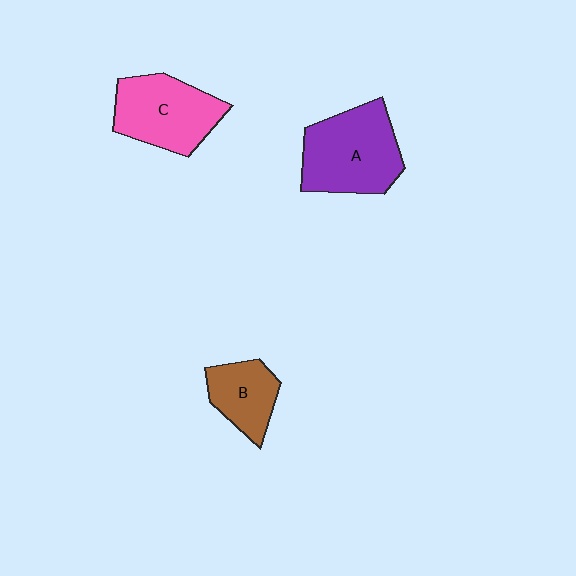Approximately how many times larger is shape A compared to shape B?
Approximately 1.8 times.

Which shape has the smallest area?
Shape B (brown).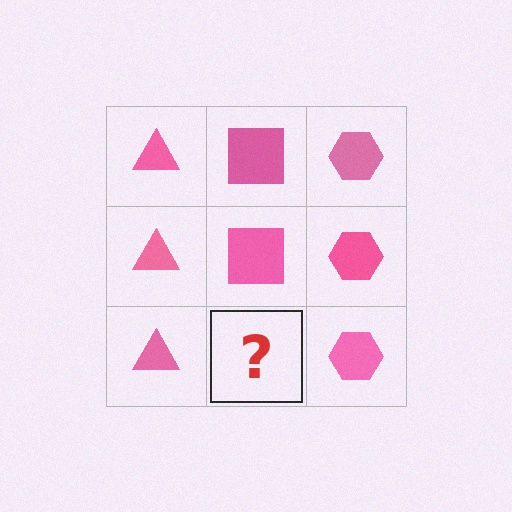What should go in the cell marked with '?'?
The missing cell should contain a pink square.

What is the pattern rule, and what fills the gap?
The rule is that each column has a consistent shape. The gap should be filled with a pink square.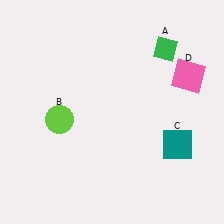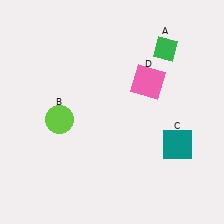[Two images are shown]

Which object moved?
The pink square (D) moved left.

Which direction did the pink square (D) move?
The pink square (D) moved left.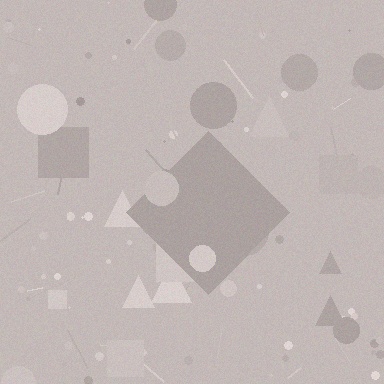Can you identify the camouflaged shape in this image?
The camouflaged shape is a diamond.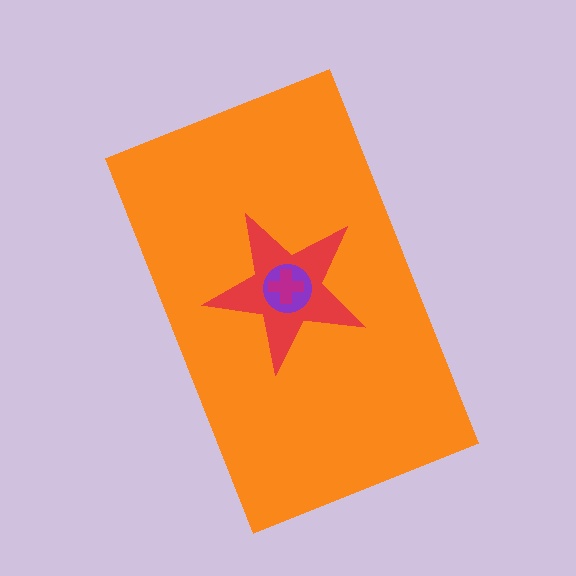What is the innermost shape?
The magenta cross.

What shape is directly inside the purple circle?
The magenta cross.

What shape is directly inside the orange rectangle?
The red star.